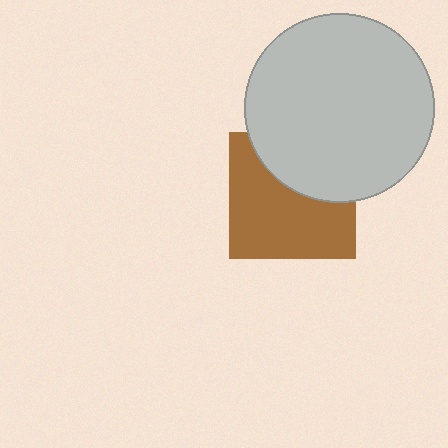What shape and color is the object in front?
The object in front is a light gray circle.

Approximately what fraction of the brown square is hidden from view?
Roughly 38% of the brown square is hidden behind the light gray circle.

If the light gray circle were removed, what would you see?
You would see the complete brown square.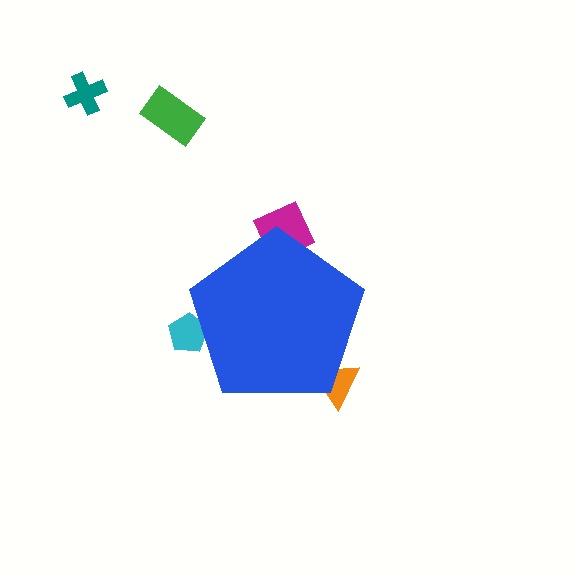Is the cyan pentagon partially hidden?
Yes, the cyan pentagon is partially hidden behind the blue pentagon.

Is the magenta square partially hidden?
Yes, the magenta square is partially hidden behind the blue pentagon.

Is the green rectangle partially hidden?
No, the green rectangle is fully visible.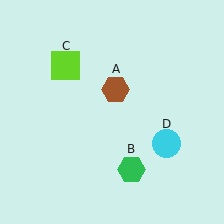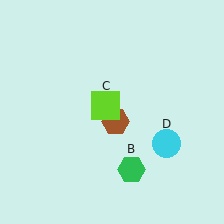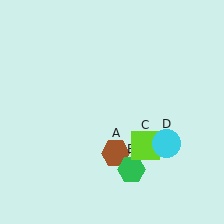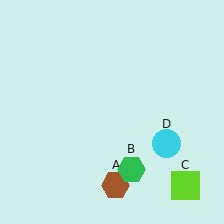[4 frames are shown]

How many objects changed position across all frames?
2 objects changed position: brown hexagon (object A), lime square (object C).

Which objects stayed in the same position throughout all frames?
Green hexagon (object B) and cyan circle (object D) remained stationary.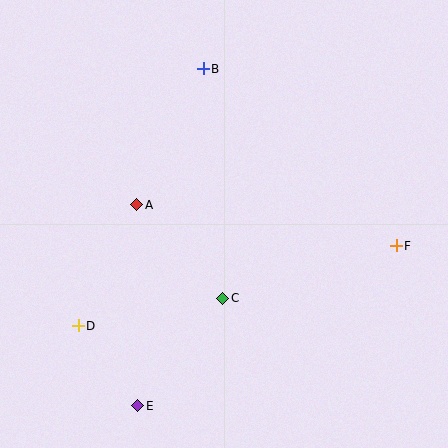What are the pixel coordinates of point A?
Point A is at (137, 205).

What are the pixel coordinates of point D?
Point D is at (78, 326).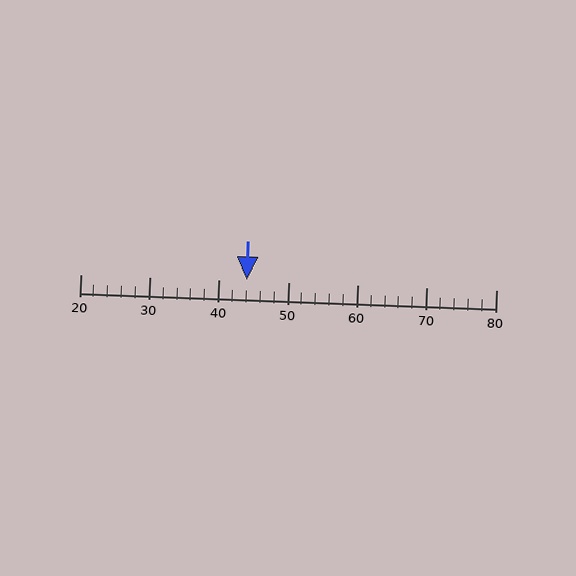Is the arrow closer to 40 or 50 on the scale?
The arrow is closer to 40.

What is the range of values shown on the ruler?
The ruler shows values from 20 to 80.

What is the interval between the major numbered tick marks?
The major tick marks are spaced 10 units apart.